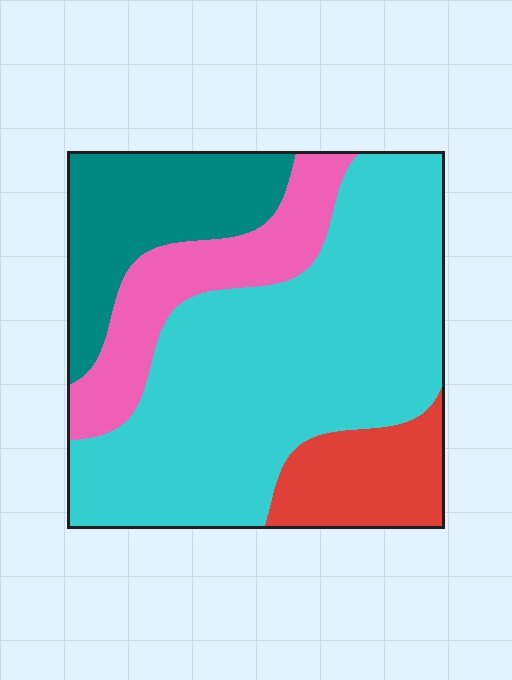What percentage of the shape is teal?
Teal covers around 20% of the shape.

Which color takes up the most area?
Cyan, at roughly 55%.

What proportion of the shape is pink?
Pink covers roughly 15% of the shape.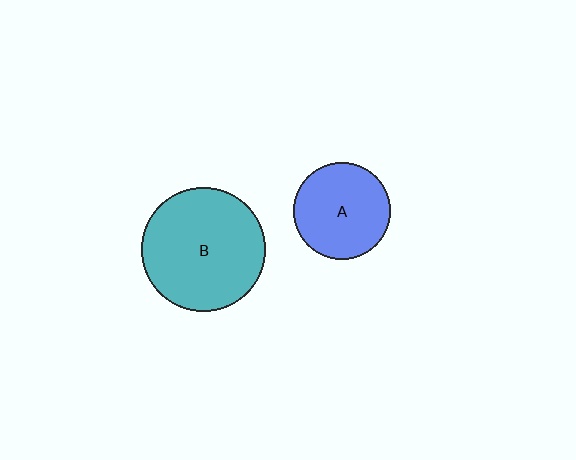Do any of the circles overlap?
No, none of the circles overlap.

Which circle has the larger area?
Circle B (teal).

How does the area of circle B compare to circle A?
Approximately 1.6 times.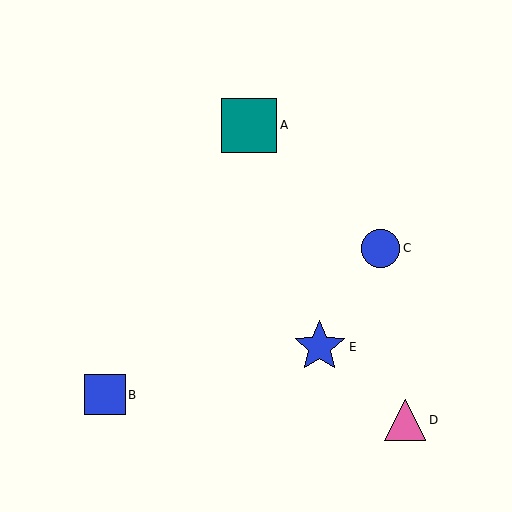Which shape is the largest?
The teal square (labeled A) is the largest.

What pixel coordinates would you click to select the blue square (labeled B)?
Click at (105, 395) to select the blue square B.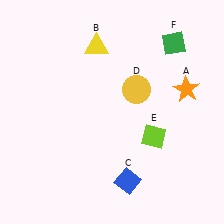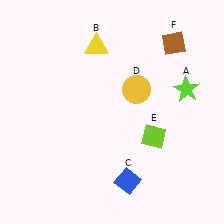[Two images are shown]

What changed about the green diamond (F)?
In Image 1, F is green. In Image 2, it changed to brown.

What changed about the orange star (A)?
In Image 1, A is orange. In Image 2, it changed to lime.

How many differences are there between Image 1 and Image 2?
There are 2 differences between the two images.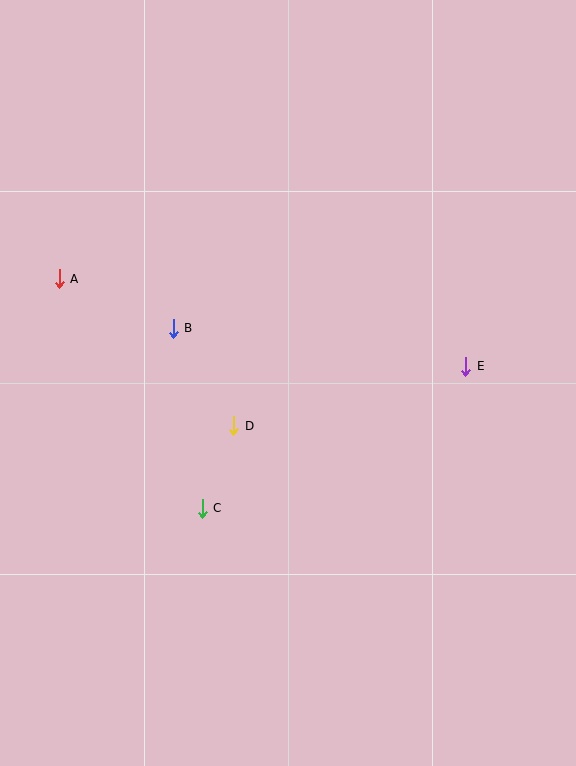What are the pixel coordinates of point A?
Point A is at (59, 279).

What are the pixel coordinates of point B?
Point B is at (173, 328).